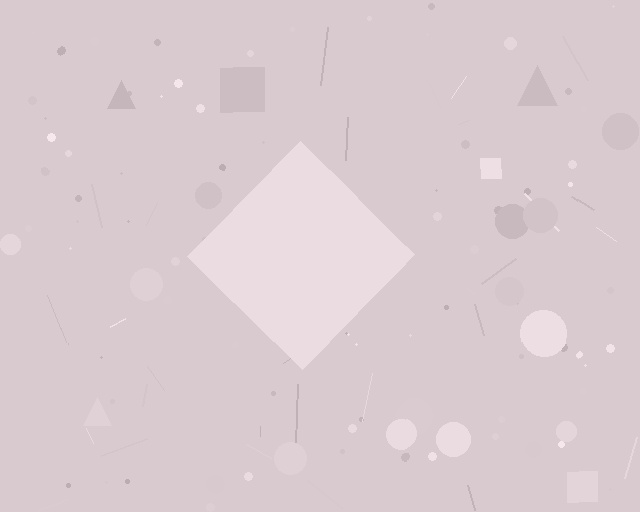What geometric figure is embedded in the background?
A diamond is embedded in the background.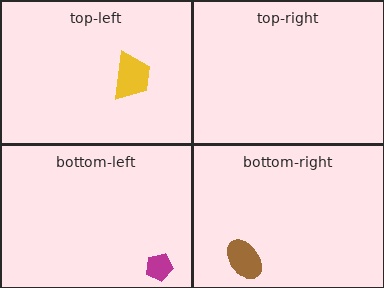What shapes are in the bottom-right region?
The brown ellipse.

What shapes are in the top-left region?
The yellow trapezoid.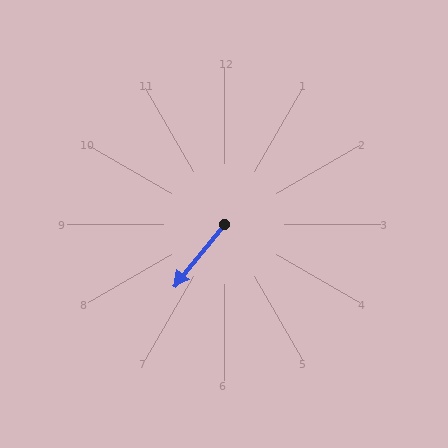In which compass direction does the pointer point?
Southwest.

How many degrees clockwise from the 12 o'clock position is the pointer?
Approximately 219 degrees.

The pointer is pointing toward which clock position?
Roughly 7 o'clock.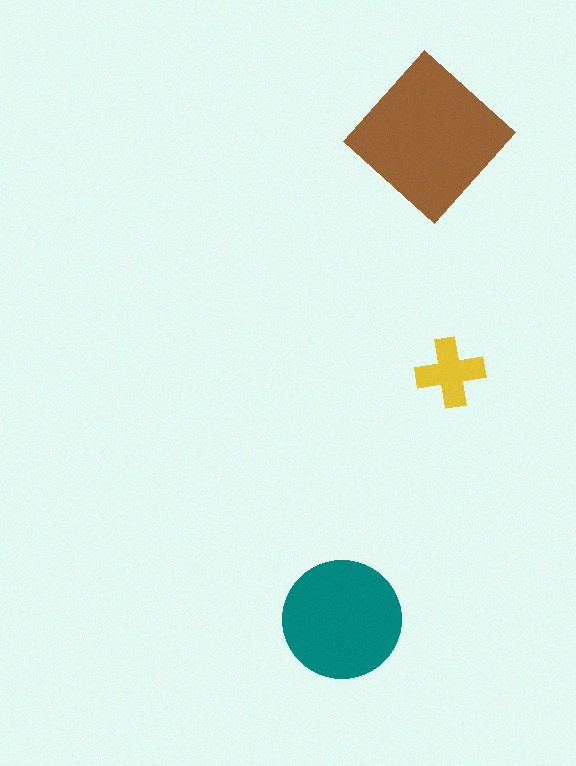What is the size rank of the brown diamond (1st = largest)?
1st.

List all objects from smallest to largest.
The yellow cross, the teal circle, the brown diamond.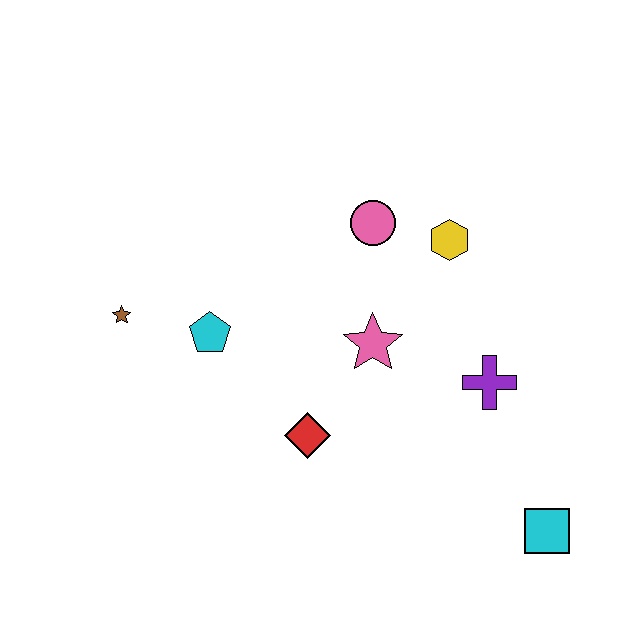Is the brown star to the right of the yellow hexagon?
No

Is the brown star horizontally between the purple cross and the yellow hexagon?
No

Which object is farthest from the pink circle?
The cyan square is farthest from the pink circle.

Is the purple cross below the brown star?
Yes